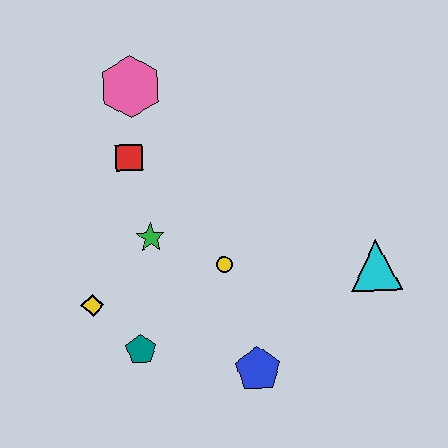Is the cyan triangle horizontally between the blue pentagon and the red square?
No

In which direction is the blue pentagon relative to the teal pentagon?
The blue pentagon is to the right of the teal pentagon.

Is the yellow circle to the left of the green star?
No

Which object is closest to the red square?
The pink hexagon is closest to the red square.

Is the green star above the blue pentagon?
Yes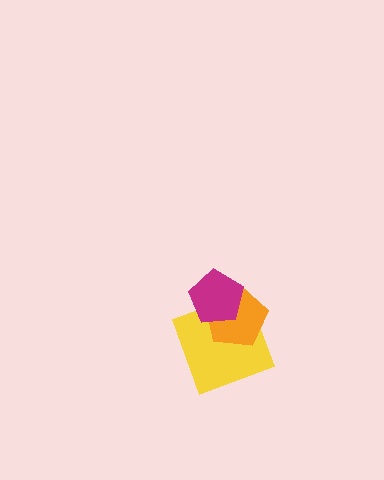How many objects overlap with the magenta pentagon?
2 objects overlap with the magenta pentagon.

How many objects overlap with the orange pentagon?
2 objects overlap with the orange pentagon.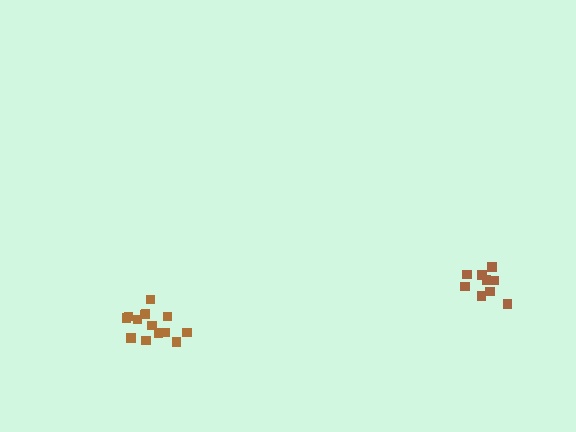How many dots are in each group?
Group 1: 9 dots, Group 2: 14 dots (23 total).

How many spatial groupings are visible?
There are 2 spatial groupings.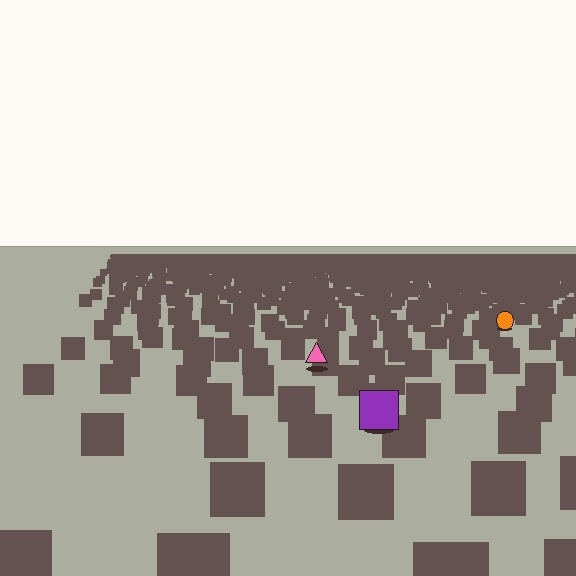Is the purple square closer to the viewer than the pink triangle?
Yes. The purple square is closer — you can tell from the texture gradient: the ground texture is coarser near it.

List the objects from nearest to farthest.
From nearest to farthest: the purple square, the pink triangle, the orange circle.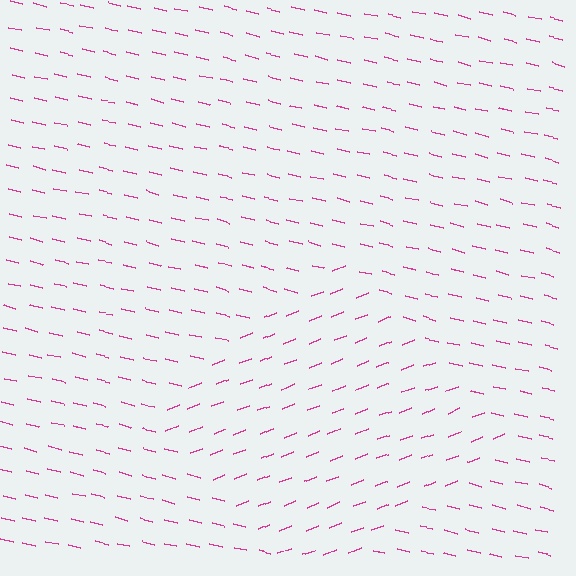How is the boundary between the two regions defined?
The boundary is defined purely by a change in line orientation (approximately 35 degrees difference). All lines are the same color and thickness.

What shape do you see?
I see a diamond.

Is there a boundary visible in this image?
Yes, there is a texture boundary formed by a change in line orientation.